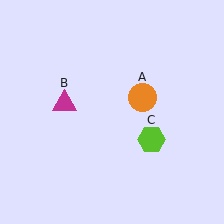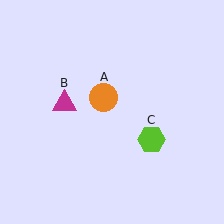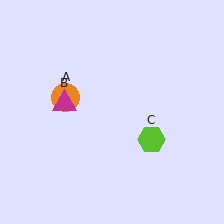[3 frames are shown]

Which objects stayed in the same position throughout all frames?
Magenta triangle (object B) and lime hexagon (object C) remained stationary.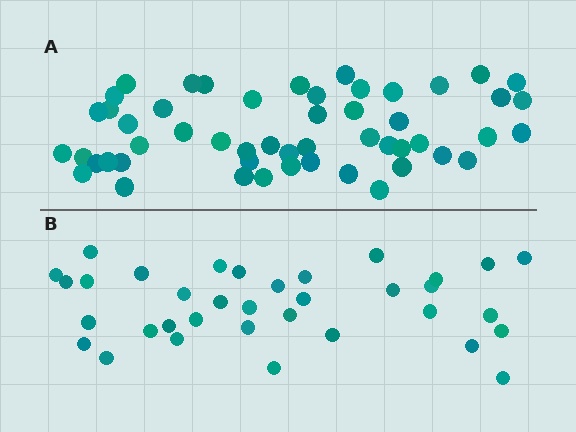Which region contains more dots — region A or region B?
Region A (the top region) has more dots.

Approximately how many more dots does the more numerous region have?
Region A has approximately 15 more dots than region B.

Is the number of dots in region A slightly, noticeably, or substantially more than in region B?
Region A has substantially more. The ratio is roughly 1.5 to 1.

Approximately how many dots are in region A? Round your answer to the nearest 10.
About 50 dots. (The exact count is 52, which rounds to 50.)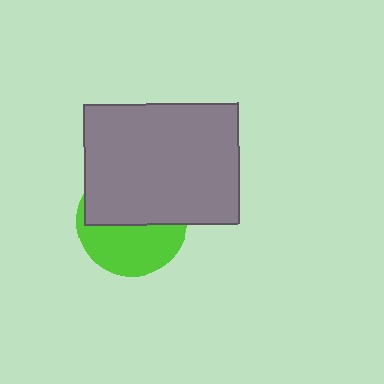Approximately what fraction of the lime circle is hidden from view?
Roughly 54% of the lime circle is hidden behind the gray rectangle.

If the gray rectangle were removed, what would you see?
You would see the complete lime circle.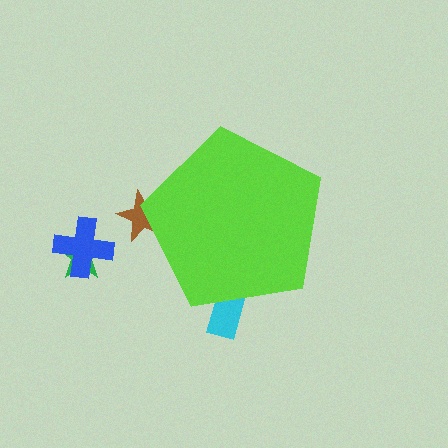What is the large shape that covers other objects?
A lime pentagon.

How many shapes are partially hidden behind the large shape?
2 shapes are partially hidden.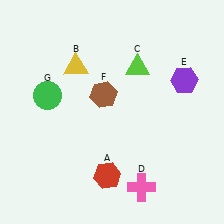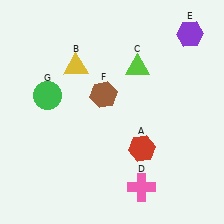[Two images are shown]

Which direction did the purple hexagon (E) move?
The purple hexagon (E) moved up.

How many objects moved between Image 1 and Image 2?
2 objects moved between the two images.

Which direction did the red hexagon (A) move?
The red hexagon (A) moved right.